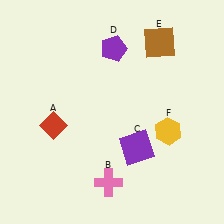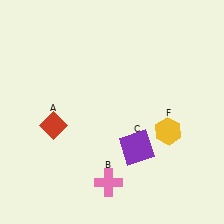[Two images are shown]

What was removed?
The purple pentagon (D), the brown square (E) were removed in Image 2.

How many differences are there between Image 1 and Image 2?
There are 2 differences between the two images.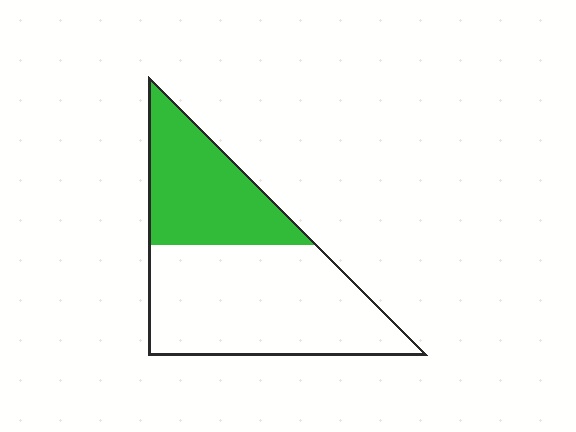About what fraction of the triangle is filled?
About three eighths (3/8).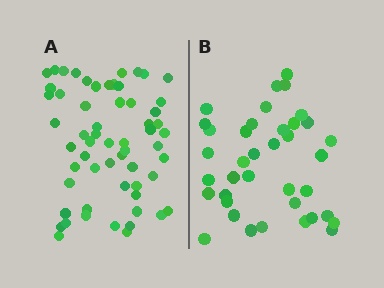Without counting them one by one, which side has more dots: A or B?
Region A (the left region) has more dots.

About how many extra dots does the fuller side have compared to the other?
Region A has approximately 20 more dots than region B.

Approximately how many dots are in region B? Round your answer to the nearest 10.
About 40 dots. (The exact count is 38, which rounds to 40.)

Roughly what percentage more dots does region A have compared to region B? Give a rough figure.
About 55% more.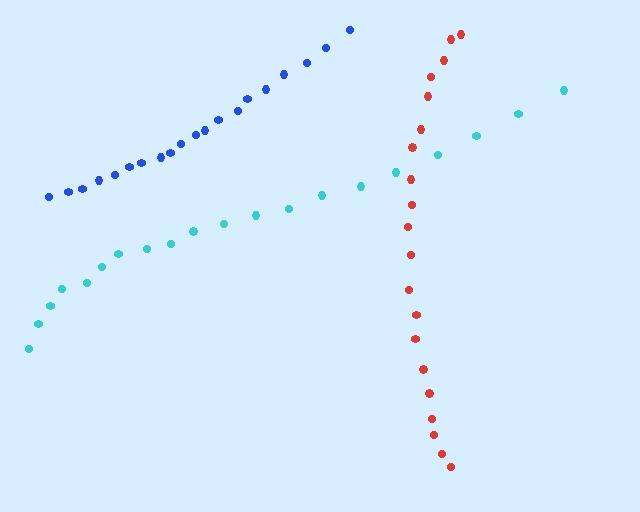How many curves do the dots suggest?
There are 3 distinct paths.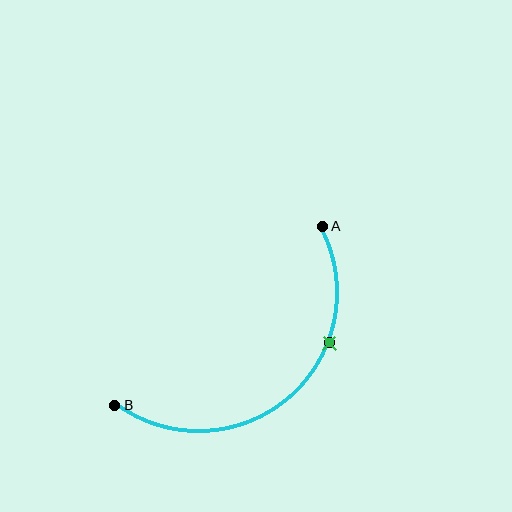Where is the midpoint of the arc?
The arc midpoint is the point on the curve farthest from the straight line joining A and B. It sits below and to the right of that line.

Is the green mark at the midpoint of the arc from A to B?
No. The green mark lies on the arc but is closer to endpoint A. The arc midpoint would be at the point on the curve equidistant along the arc from both A and B.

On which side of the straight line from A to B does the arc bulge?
The arc bulges below and to the right of the straight line connecting A and B.